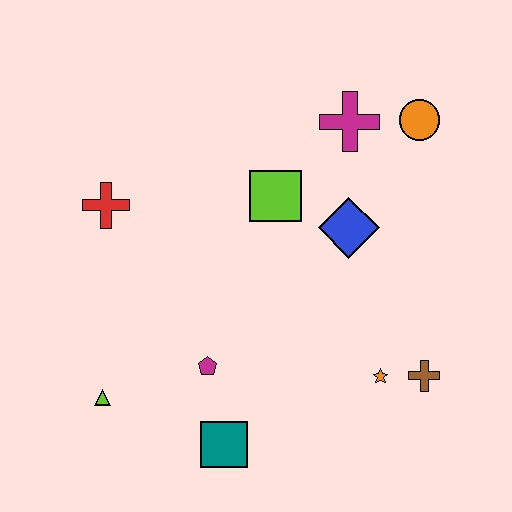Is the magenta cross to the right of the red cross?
Yes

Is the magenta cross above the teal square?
Yes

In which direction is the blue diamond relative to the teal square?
The blue diamond is above the teal square.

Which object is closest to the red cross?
The lime square is closest to the red cross.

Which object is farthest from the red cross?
The brown cross is farthest from the red cross.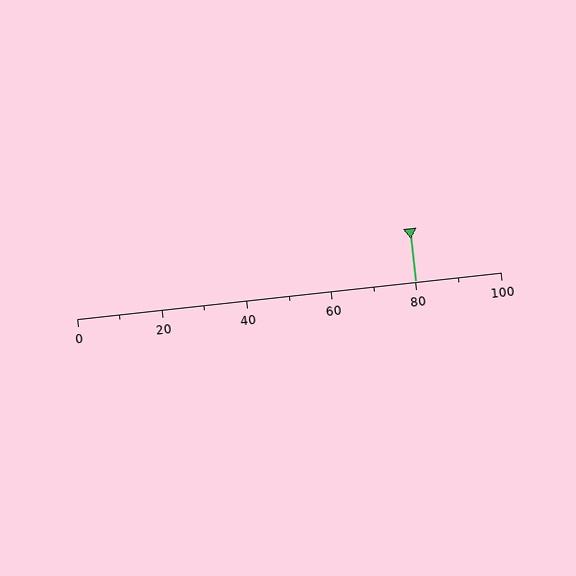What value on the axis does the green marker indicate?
The marker indicates approximately 80.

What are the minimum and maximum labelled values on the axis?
The axis runs from 0 to 100.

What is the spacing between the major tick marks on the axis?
The major ticks are spaced 20 apart.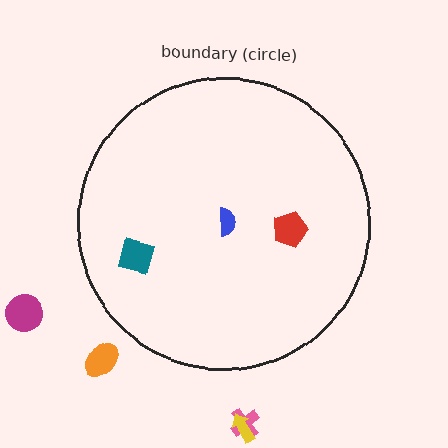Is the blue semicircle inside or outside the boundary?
Inside.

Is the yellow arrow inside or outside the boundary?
Outside.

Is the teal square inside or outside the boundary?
Inside.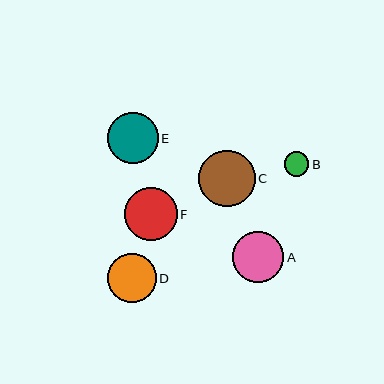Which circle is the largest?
Circle C is the largest with a size of approximately 57 pixels.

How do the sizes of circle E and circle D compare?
Circle E and circle D are approximately the same size.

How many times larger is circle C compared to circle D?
Circle C is approximately 1.2 times the size of circle D.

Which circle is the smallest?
Circle B is the smallest with a size of approximately 24 pixels.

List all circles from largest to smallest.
From largest to smallest: C, F, E, A, D, B.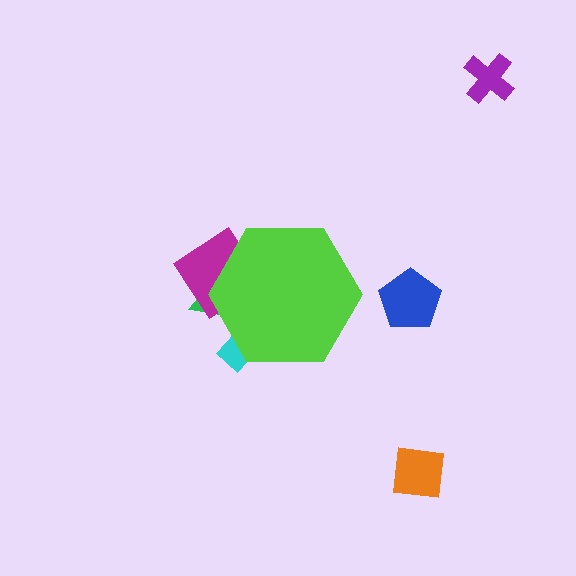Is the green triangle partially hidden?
Yes, the green triangle is partially hidden behind the lime hexagon.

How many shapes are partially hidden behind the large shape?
3 shapes are partially hidden.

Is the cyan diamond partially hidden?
Yes, the cyan diamond is partially hidden behind the lime hexagon.